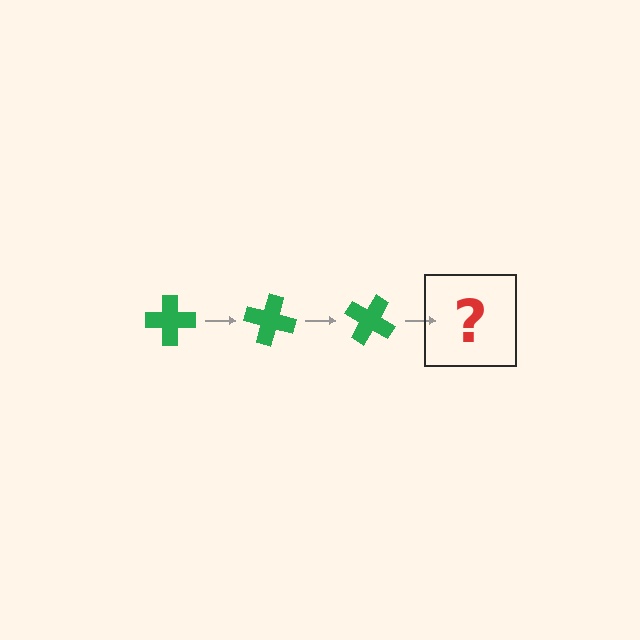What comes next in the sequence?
The next element should be a green cross rotated 45 degrees.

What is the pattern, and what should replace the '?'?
The pattern is that the cross rotates 15 degrees each step. The '?' should be a green cross rotated 45 degrees.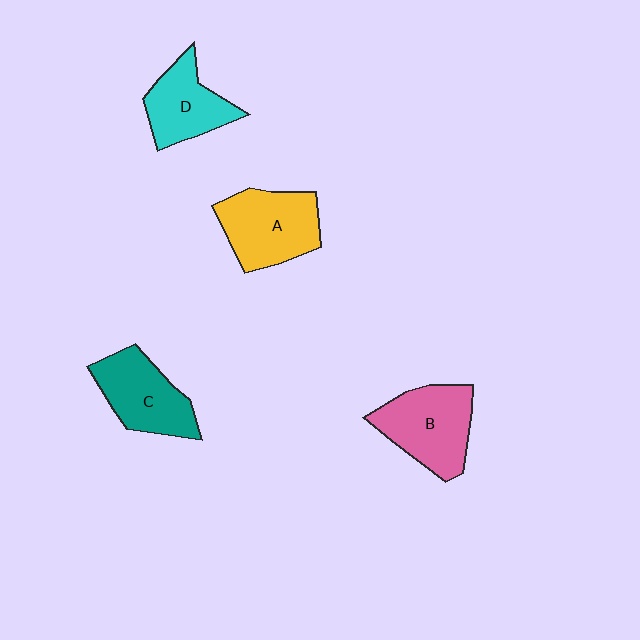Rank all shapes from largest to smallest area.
From largest to smallest: A (yellow), B (pink), C (teal), D (cyan).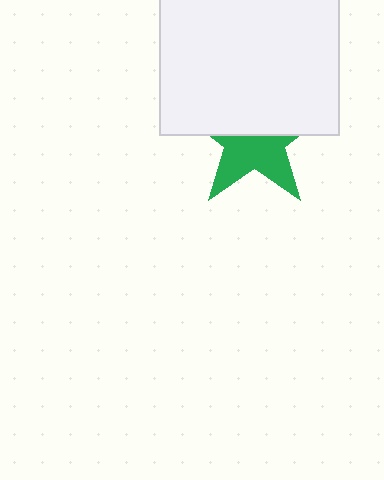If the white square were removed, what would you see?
You would see the complete green star.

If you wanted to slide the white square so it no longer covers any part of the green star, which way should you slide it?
Slide it up — that is the most direct way to separate the two shapes.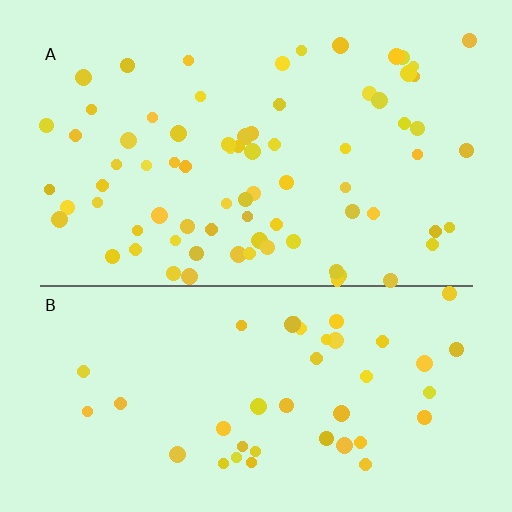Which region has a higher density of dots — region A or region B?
A (the top).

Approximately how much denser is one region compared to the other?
Approximately 1.7× — region A over region B.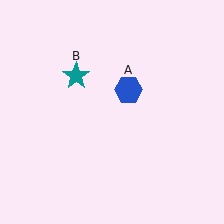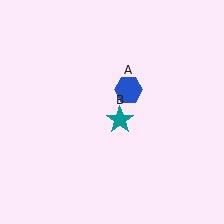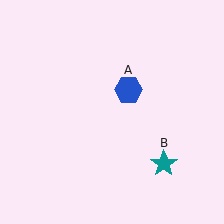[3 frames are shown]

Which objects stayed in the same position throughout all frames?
Blue hexagon (object A) remained stationary.